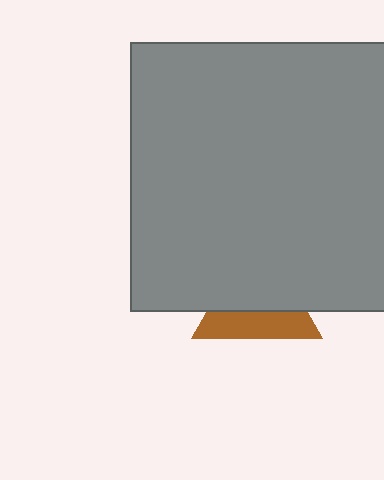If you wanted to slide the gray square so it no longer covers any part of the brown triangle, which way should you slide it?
Slide it up — that is the most direct way to separate the two shapes.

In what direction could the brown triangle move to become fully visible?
The brown triangle could move down. That would shift it out from behind the gray square entirely.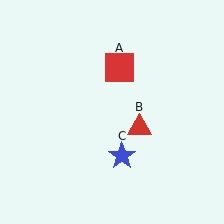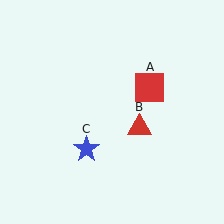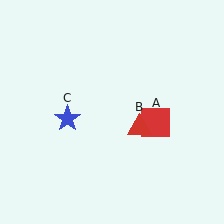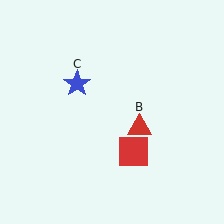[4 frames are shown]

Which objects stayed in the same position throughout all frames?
Red triangle (object B) remained stationary.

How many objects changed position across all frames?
2 objects changed position: red square (object A), blue star (object C).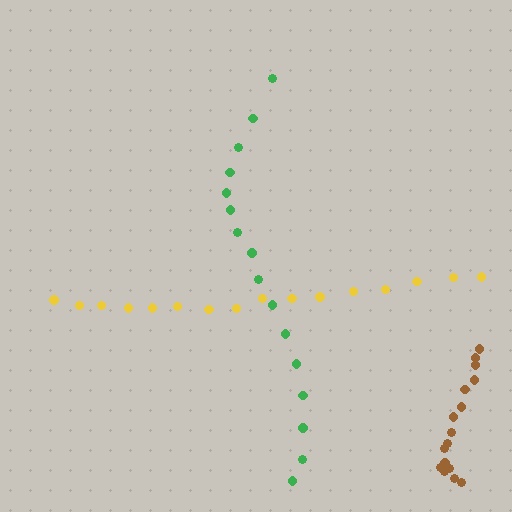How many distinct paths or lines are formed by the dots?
There are 3 distinct paths.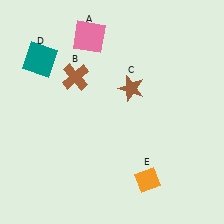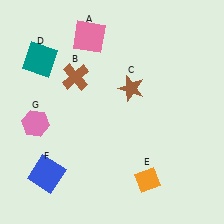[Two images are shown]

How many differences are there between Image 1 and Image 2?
There are 2 differences between the two images.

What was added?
A blue square (F), a pink hexagon (G) were added in Image 2.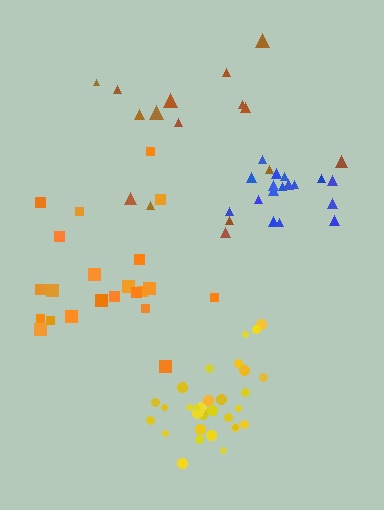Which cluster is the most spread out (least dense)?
Brown.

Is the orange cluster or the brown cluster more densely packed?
Orange.